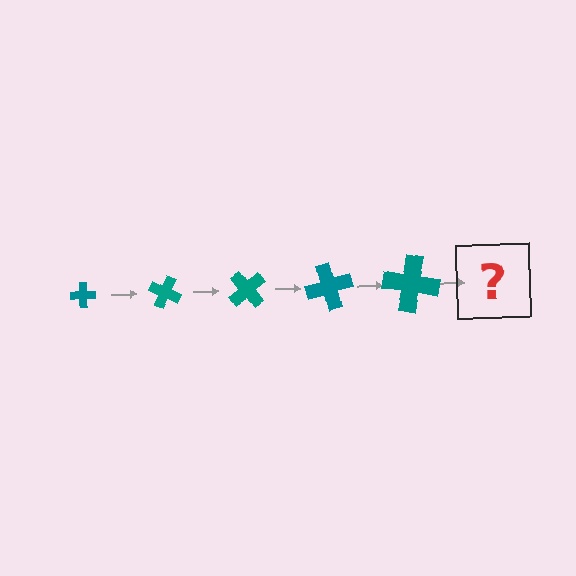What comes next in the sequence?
The next element should be a cross, larger than the previous one and rotated 125 degrees from the start.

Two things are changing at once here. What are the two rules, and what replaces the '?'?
The two rules are that the cross grows larger each step and it rotates 25 degrees each step. The '?' should be a cross, larger than the previous one and rotated 125 degrees from the start.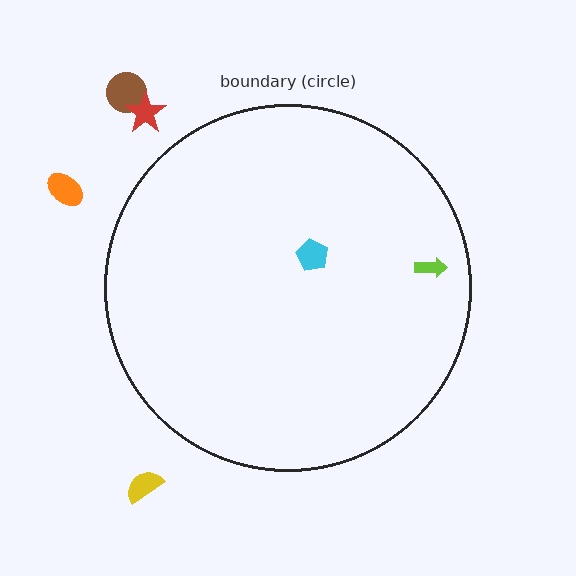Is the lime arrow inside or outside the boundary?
Inside.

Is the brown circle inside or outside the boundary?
Outside.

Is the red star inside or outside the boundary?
Outside.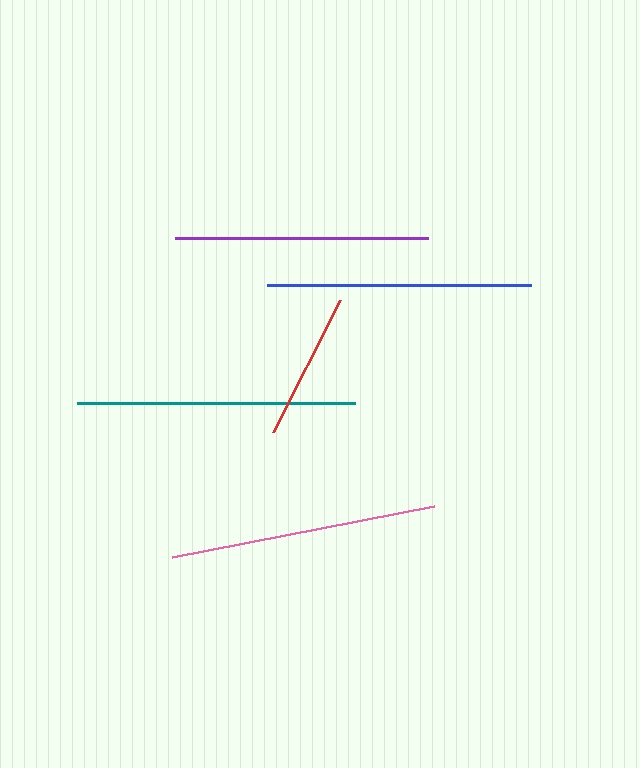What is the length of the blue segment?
The blue segment is approximately 263 pixels long.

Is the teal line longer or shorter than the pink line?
The teal line is longer than the pink line.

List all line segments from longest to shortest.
From longest to shortest: teal, pink, blue, purple, red.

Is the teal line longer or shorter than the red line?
The teal line is longer than the red line.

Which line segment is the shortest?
The red line is the shortest at approximately 147 pixels.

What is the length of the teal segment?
The teal segment is approximately 278 pixels long.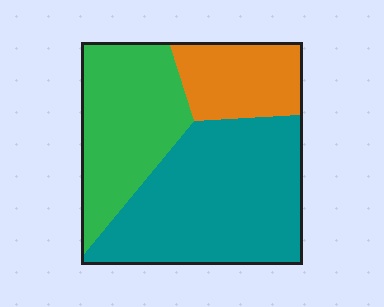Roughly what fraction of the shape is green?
Green covers about 30% of the shape.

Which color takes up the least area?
Orange, at roughly 20%.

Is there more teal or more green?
Teal.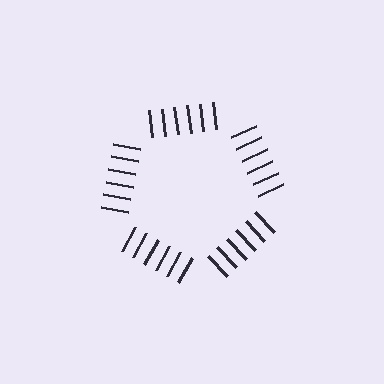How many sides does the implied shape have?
5 sides — the line-ends trace a pentagon.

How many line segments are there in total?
30 — 6 along each of the 5 edges.